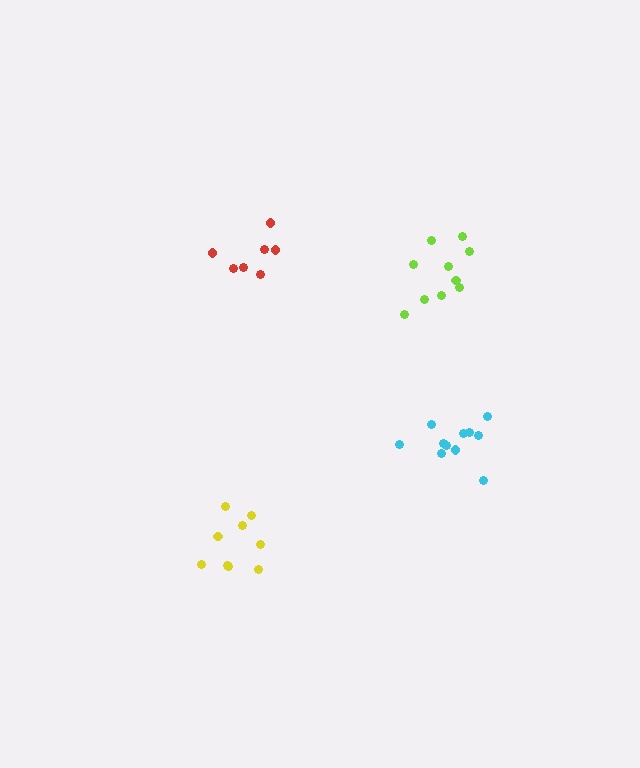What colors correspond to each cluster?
The clusters are colored: lime, cyan, yellow, red.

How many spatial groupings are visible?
There are 4 spatial groupings.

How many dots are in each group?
Group 1: 11 dots, Group 2: 11 dots, Group 3: 9 dots, Group 4: 7 dots (38 total).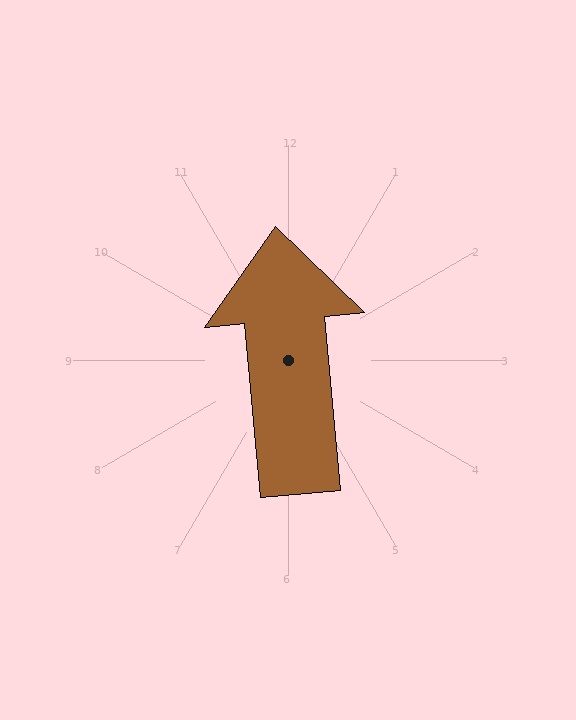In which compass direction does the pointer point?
North.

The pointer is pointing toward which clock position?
Roughly 12 o'clock.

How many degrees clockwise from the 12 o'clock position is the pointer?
Approximately 355 degrees.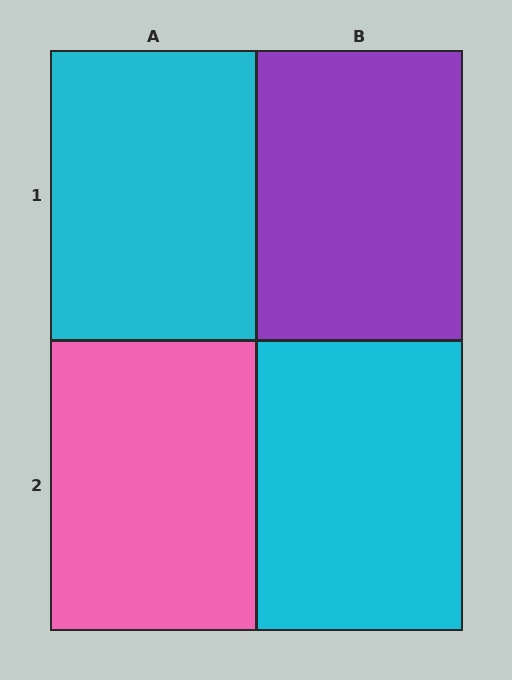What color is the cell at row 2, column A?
Pink.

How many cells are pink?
1 cell is pink.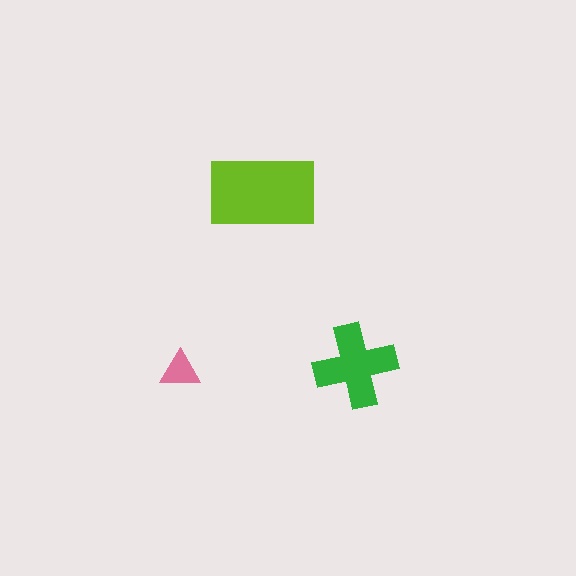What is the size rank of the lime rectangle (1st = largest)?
1st.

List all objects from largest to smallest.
The lime rectangle, the green cross, the pink triangle.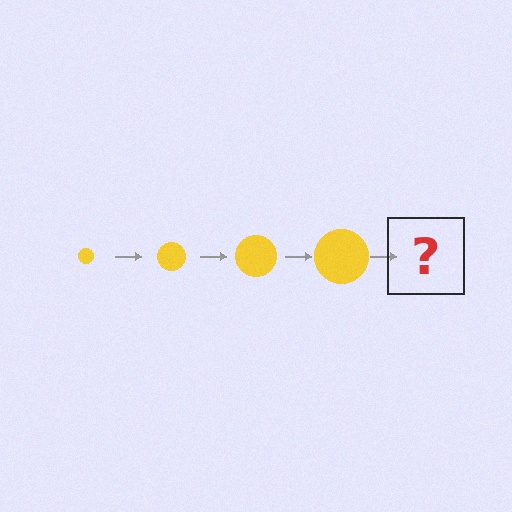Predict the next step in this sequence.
The next step is a yellow circle, larger than the previous one.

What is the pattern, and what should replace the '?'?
The pattern is that the circle gets progressively larger each step. The '?' should be a yellow circle, larger than the previous one.